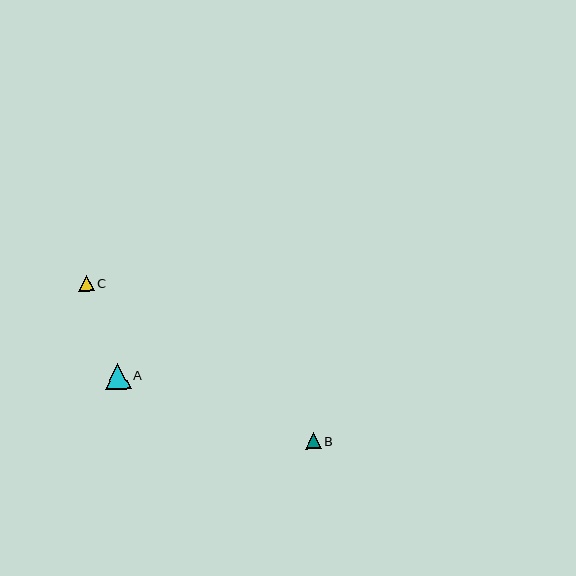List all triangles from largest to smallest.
From largest to smallest: A, B, C.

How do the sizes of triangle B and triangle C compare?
Triangle B and triangle C are approximately the same size.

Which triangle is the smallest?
Triangle C is the smallest with a size of approximately 16 pixels.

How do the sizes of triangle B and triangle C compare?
Triangle B and triangle C are approximately the same size.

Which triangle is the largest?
Triangle A is the largest with a size of approximately 26 pixels.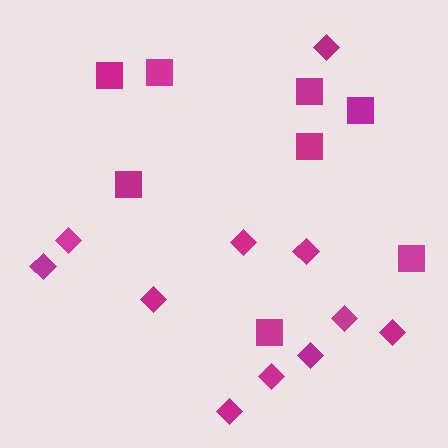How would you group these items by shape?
There are 2 groups: one group of diamonds (11) and one group of squares (8).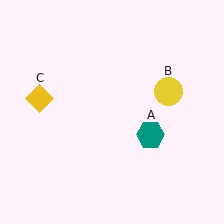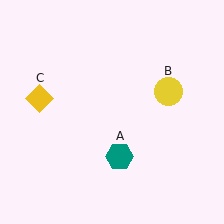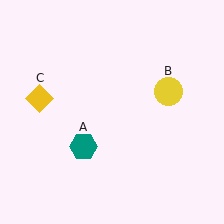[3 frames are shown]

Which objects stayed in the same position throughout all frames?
Yellow circle (object B) and yellow diamond (object C) remained stationary.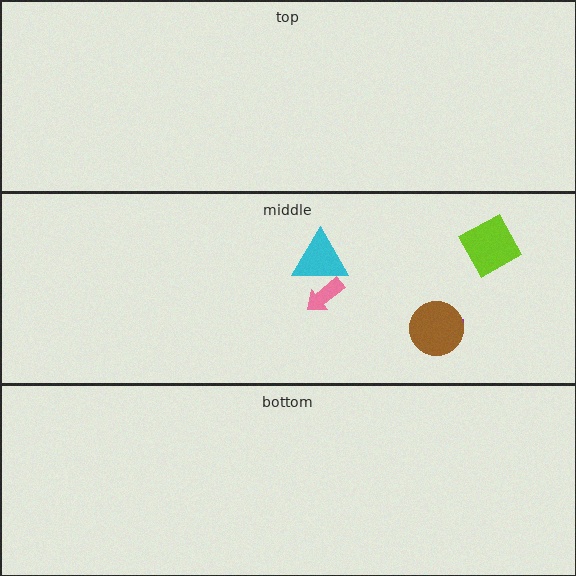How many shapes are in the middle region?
5.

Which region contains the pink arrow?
The middle region.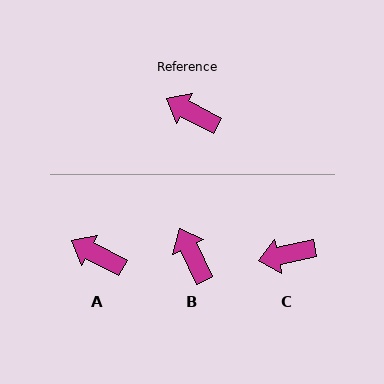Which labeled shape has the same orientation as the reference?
A.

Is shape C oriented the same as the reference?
No, it is off by about 40 degrees.